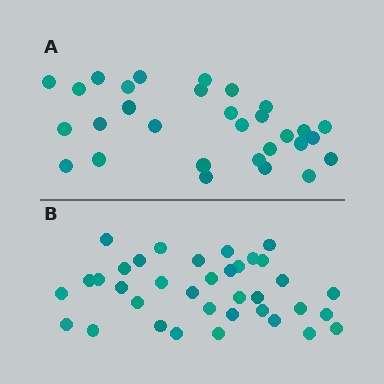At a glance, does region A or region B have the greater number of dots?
Region B (the bottom region) has more dots.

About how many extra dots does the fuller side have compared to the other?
Region B has about 6 more dots than region A.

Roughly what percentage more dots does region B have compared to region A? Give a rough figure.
About 20% more.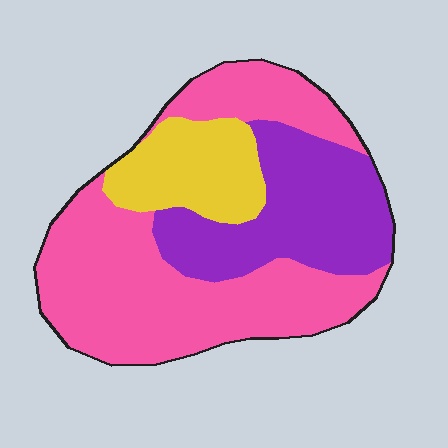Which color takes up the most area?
Pink, at roughly 55%.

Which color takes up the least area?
Yellow, at roughly 15%.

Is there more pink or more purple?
Pink.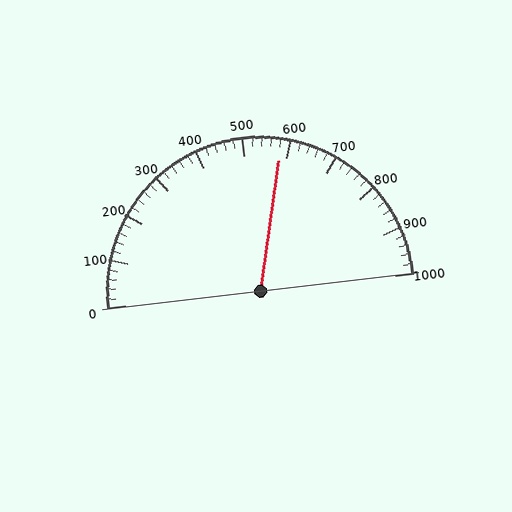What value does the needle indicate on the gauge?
The needle indicates approximately 580.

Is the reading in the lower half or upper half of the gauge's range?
The reading is in the upper half of the range (0 to 1000).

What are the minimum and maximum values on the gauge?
The gauge ranges from 0 to 1000.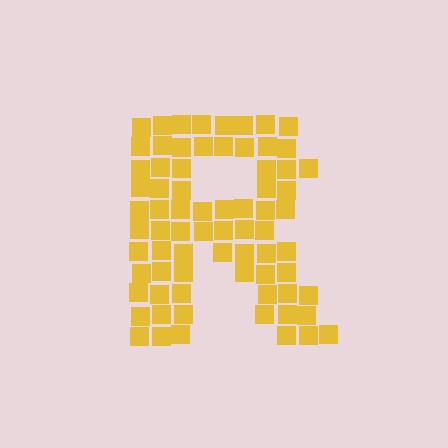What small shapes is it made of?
It is made of small squares.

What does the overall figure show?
The overall figure shows the letter R.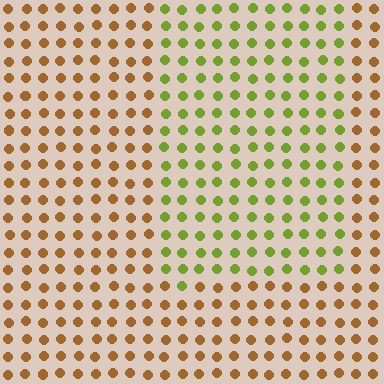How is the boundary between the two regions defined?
The boundary is defined purely by a slight shift in hue (about 54 degrees). Spacing, size, and orientation are identical on both sides.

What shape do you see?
I see a rectangle.